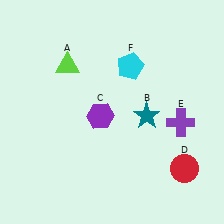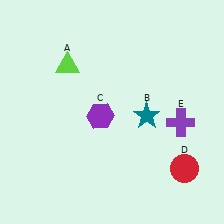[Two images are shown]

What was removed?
The cyan pentagon (F) was removed in Image 2.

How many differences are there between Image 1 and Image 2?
There is 1 difference between the two images.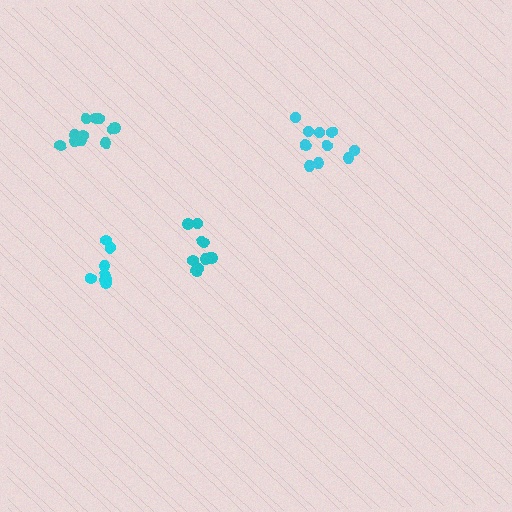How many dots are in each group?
Group 1: 11 dots, Group 2: 10 dots, Group 3: 10 dots, Group 4: 8 dots (39 total).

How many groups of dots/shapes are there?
There are 4 groups.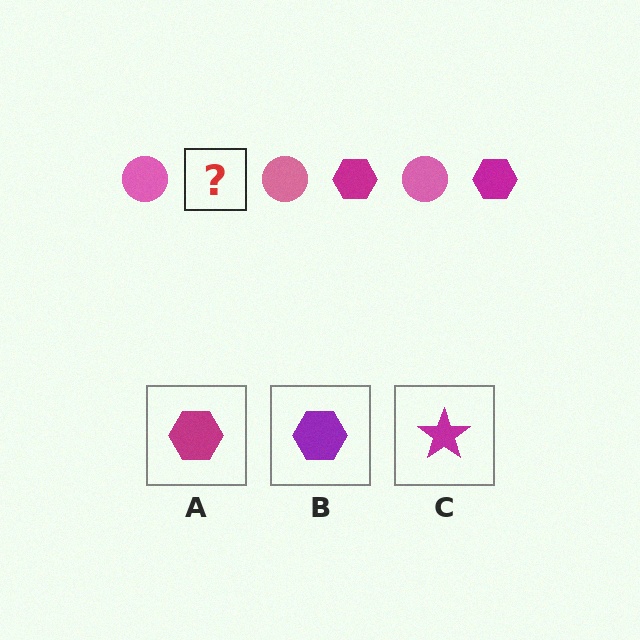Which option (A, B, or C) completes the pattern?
A.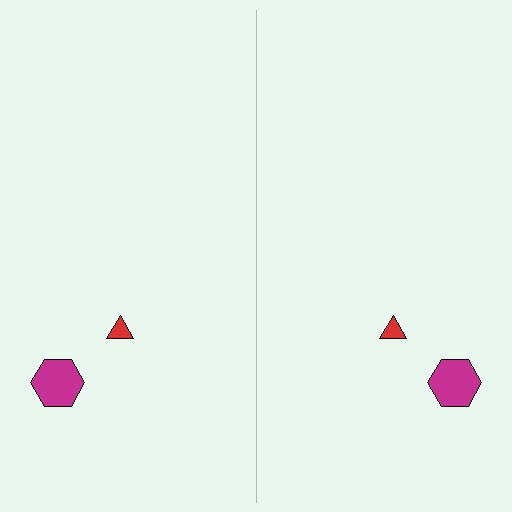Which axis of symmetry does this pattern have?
The pattern has a vertical axis of symmetry running through the center of the image.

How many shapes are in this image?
There are 4 shapes in this image.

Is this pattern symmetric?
Yes, this pattern has bilateral (reflection) symmetry.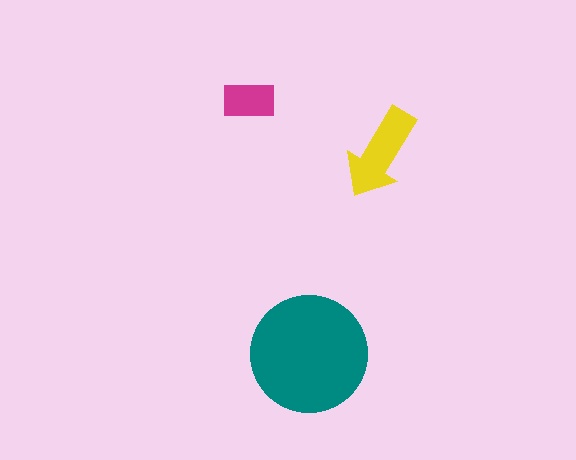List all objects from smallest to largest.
The magenta rectangle, the yellow arrow, the teal circle.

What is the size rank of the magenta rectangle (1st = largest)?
3rd.